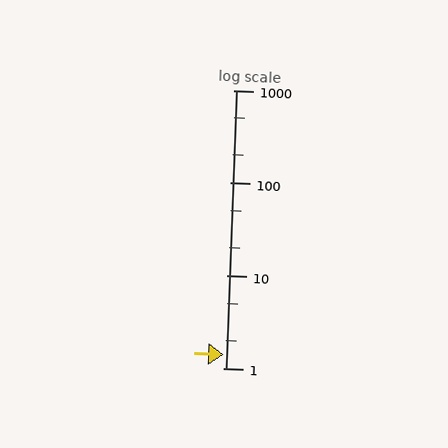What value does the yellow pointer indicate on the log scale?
The pointer indicates approximately 1.4.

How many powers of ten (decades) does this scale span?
The scale spans 3 decades, from 1 to 1000.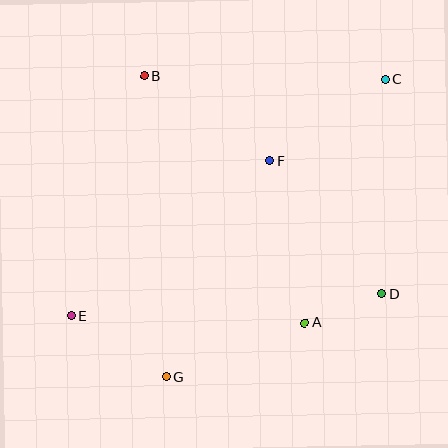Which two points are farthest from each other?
Points C and E are farthest from each other.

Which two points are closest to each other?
Points A and D are closest to each other.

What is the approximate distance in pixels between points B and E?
The distance between B and E is approximately 251 pixels.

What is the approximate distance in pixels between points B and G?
The distance between B and G is approximately 302 pixels.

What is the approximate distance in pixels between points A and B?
The distance between A and B is approximately 294 pixels.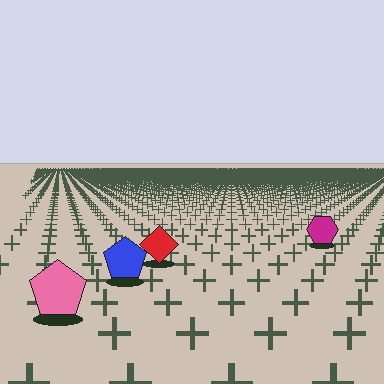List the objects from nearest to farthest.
From nearest to farthest: the pink pentagon, the blue pentagon, the red diamond, the magenta hexagon.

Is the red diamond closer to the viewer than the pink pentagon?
No. The pink pentagon is closer — you can tell from the texture gradient: the ground texture is coarser near it.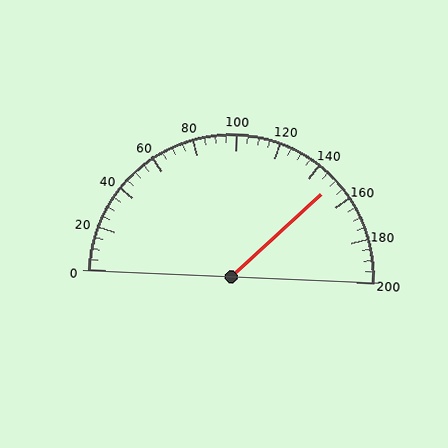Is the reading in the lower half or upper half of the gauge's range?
The reading is in the upper half of the range (0 to 200).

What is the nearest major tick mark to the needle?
The nearest major tick mark is 160.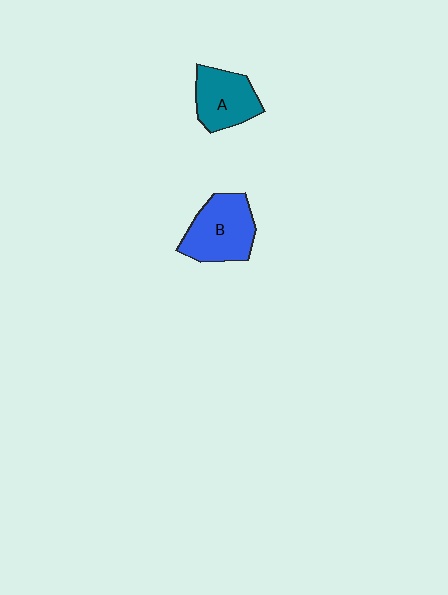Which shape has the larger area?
Shape B (blue).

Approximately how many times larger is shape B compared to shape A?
Approximately 1.2 times.